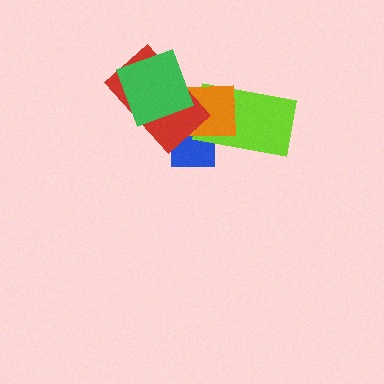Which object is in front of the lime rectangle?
The orange square is in front of the lime rectangle.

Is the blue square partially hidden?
Yes, it is partially covered by another shape.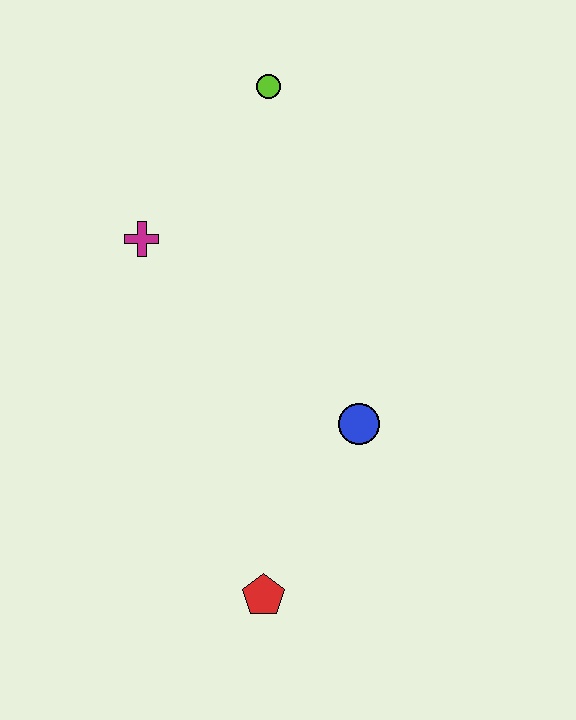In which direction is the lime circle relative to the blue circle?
The lime circle is above the blue circle.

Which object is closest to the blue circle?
The red pentagon is closest to the blue circle.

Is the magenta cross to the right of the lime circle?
No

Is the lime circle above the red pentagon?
Yes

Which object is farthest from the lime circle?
The red pentagon is farthest from the lime circle.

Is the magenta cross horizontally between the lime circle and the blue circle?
No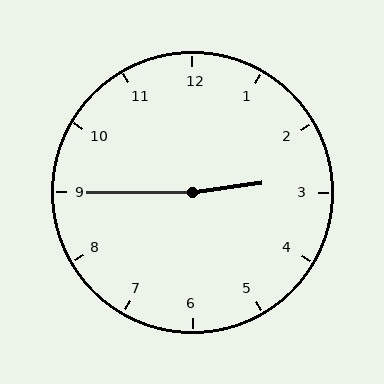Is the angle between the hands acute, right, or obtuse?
It is obtuse.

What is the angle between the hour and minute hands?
Approximately 172 degrees.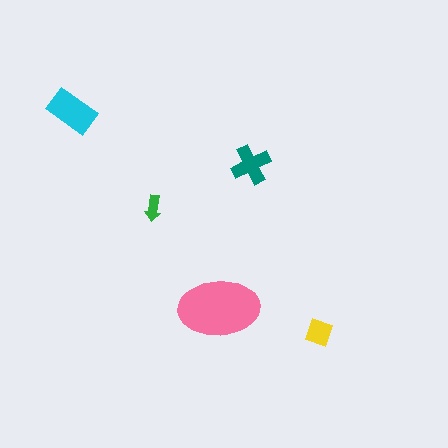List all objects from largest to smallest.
The pink ellipse, the cyan rectangle, the teal cross, the yellow diamond, the green arrow.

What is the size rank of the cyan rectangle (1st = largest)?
2nd.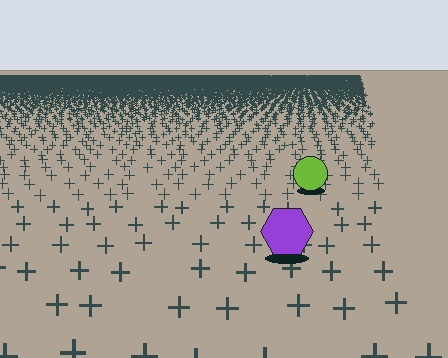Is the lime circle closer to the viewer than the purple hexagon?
No. The purple hexagon is closer — you can tell from the texture gradient: the ground texture is coarser near it.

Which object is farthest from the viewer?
The lime circle is farthest from the viewer. It appears smaller and the ground texture around it is denser.